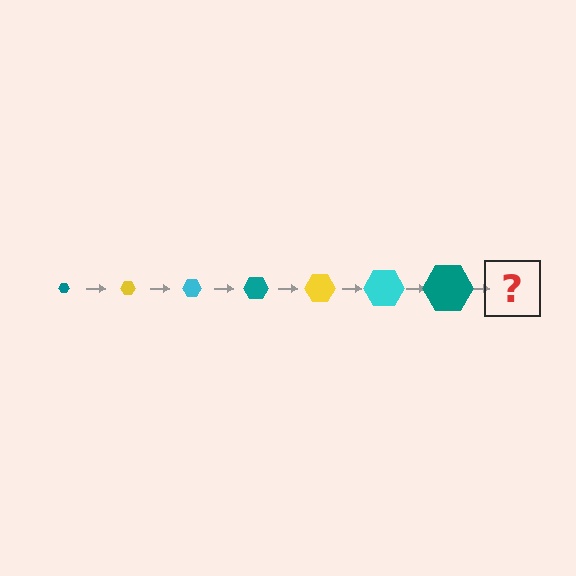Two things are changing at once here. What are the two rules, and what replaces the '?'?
The two rules are that the hexagon grows larger each step and the color cycles through teal, yellow, and cyan. The '?' should be a yellow hexagon, larger than the previous one.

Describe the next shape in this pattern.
It should be a yellow hexagon, larger than the previous one.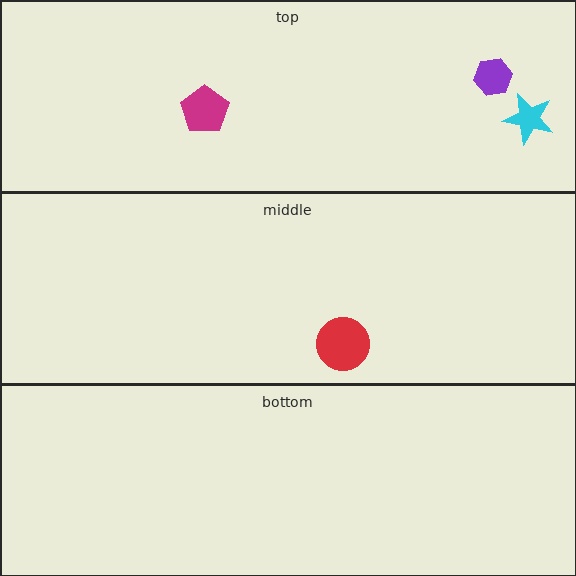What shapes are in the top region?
The purple hexagon, the cyan star, the magenta pentagon.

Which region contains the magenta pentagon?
The top region.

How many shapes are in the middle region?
1.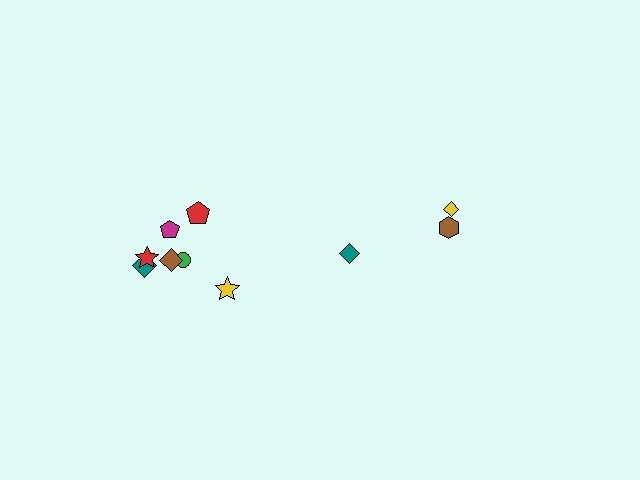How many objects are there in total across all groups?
There are 10 objects.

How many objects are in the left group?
There are 7 objects.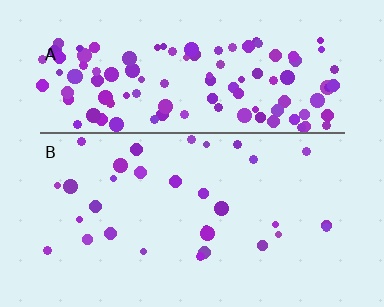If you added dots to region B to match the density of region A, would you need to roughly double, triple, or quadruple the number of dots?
Approximately quadruple.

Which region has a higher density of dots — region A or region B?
A (the top).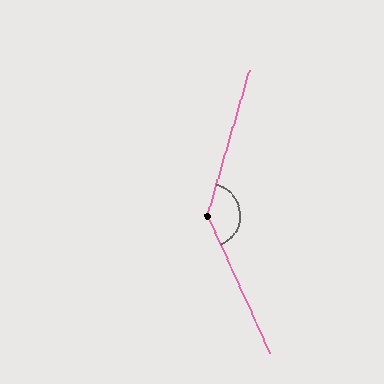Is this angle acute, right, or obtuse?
It is obtuse.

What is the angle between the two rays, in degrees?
Approximately 140 degrees.